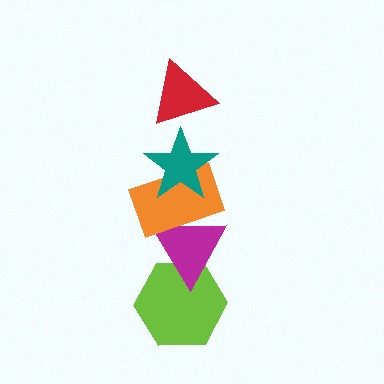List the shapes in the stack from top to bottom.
From top to bottom: the red triangle, the teal star, the orange rectangle, the magenta triangle, the lime hexagon.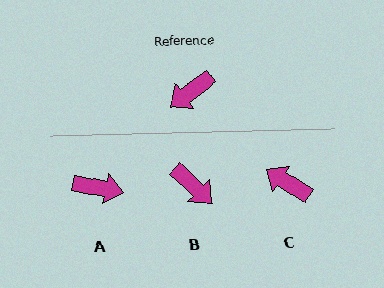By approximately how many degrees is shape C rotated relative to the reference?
Approximately 69 degrees clockwise.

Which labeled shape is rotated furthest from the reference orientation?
A, about 133 degrees away.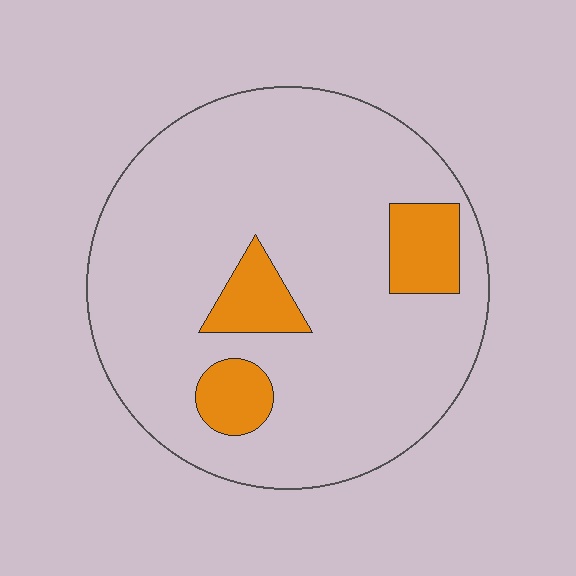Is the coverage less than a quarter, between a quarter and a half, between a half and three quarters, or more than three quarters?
Less than a quarter.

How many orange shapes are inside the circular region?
3.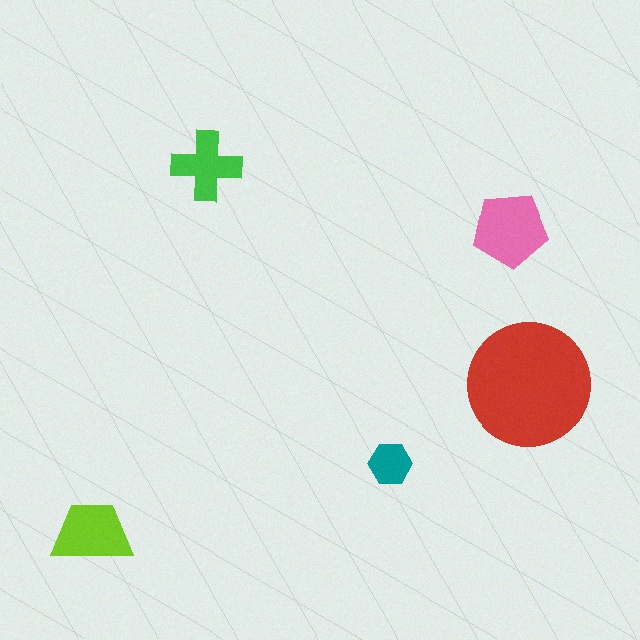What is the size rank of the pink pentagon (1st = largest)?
2nd.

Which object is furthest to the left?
The lime trapezoid is leftmost.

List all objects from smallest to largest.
The teal hexagon, the green cross, the lime trapezoid, the pink pentagon, the red circle.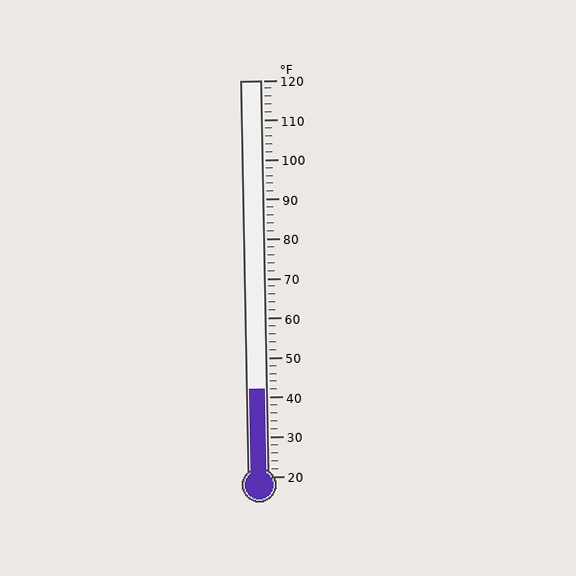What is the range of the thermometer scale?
The thermometer scale ranges from 20°F to 120°F.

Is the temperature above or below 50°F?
The temperature is below 50°F.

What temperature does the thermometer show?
The thermometer shows approximately 42°F.